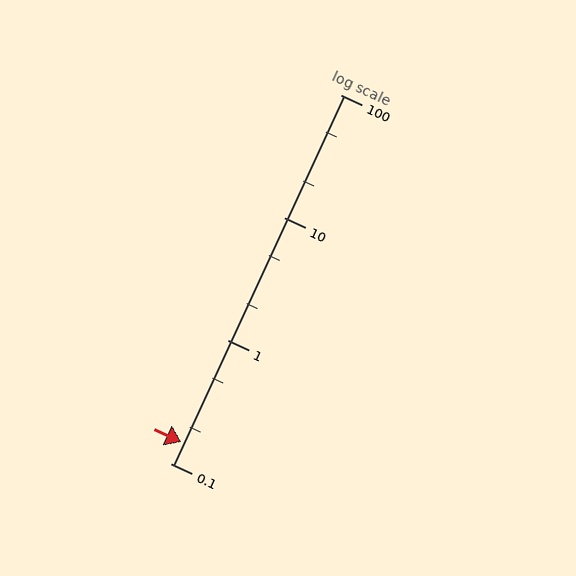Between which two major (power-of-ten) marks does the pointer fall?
The pointer is between 0.1 and 1.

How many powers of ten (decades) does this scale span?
The scale spans 3 decades, from 0.1 to 100.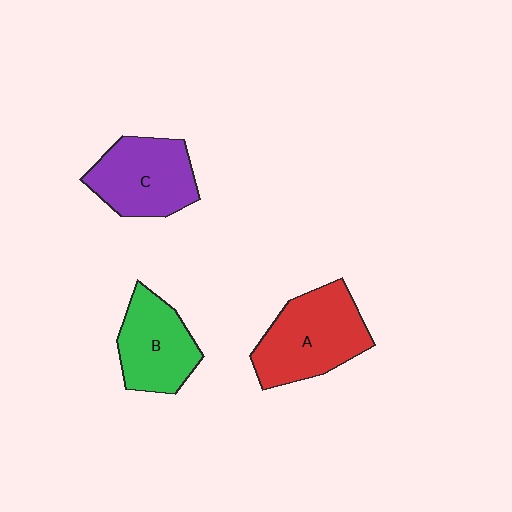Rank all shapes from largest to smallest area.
From largest to smallest: A (red), C (purple), B (green).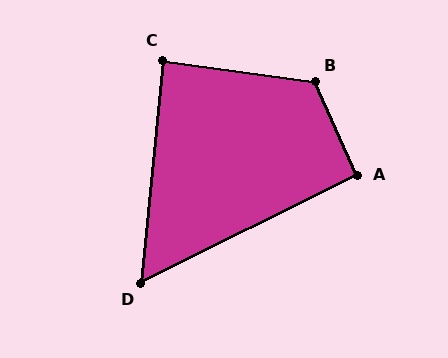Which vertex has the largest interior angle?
B, at approximately 122 degrees.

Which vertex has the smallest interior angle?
D, at approximately 58 degrees.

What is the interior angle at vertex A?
Approximately 92 degrees (approximately right).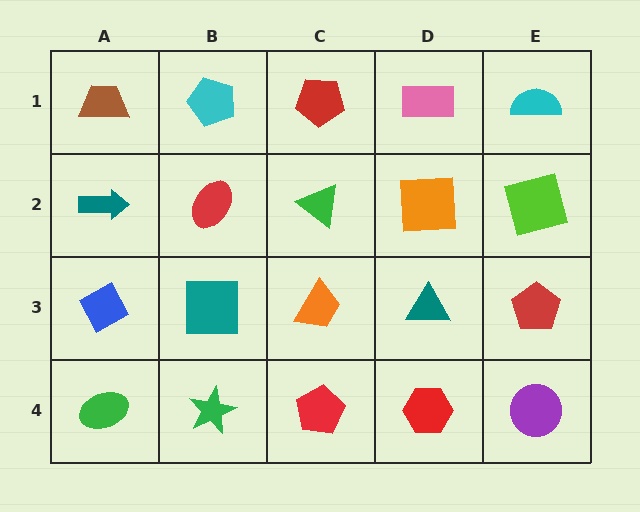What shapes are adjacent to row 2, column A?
A brown trapezoid (row 1, column A), a blue diamond (row 3, column A), a red ellipse (row 2, column B).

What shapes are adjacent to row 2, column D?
A pink rectangle (row 1, column D), a teal triangle (row 3, column D), a green triangle (row 2, column C), a lime square (row 2, column E).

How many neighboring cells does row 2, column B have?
4.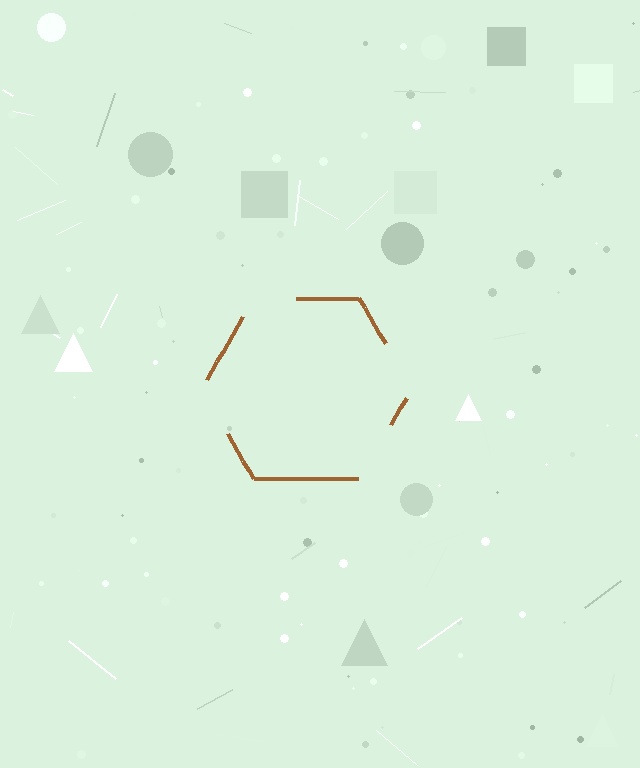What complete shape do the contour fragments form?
The contour fragments form a hexagon.